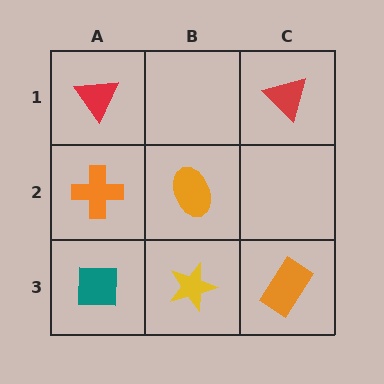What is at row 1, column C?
A red triangle.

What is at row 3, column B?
A yellow star.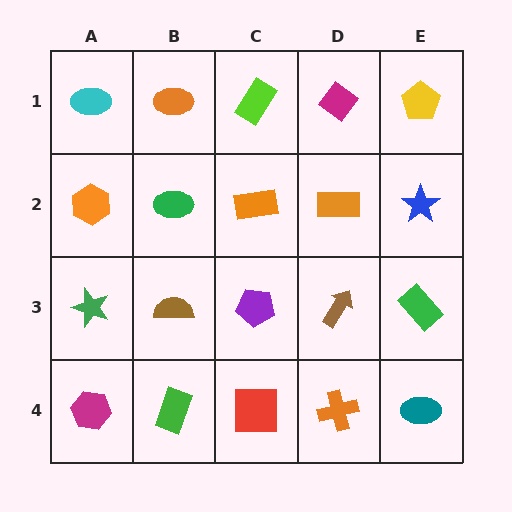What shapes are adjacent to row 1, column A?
An orange hexagon (row 2, column A), an orange ellipse (row 1, column B).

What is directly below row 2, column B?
A brown semicircle.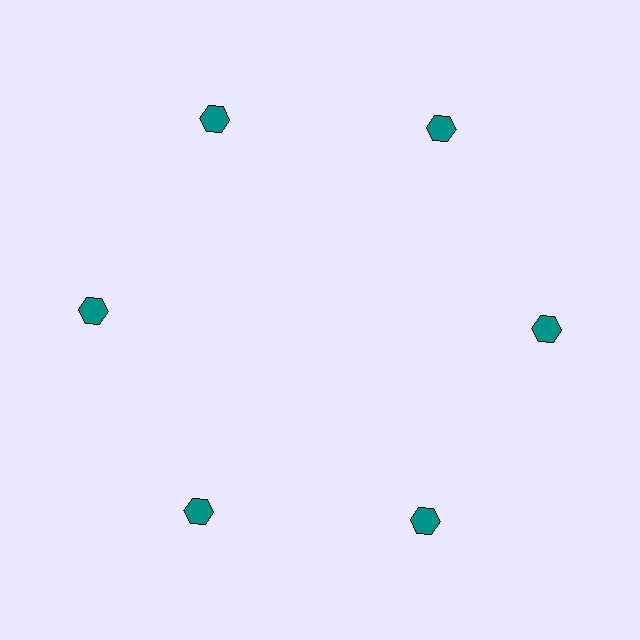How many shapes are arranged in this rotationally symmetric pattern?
There are 6 shapes, arranged in 6 groups of 1.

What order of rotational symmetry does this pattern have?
This pattern has 6-fold rotational symmetry.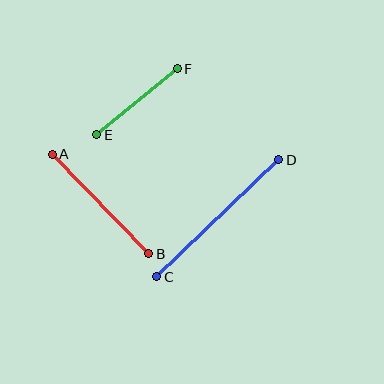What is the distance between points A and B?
The distance is approximately 138 pixels.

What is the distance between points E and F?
The distance is approximately 104 pixels.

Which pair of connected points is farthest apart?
Points C and D are farthest apart.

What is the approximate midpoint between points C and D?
The midpoint is at approximately (218, 218) pixels.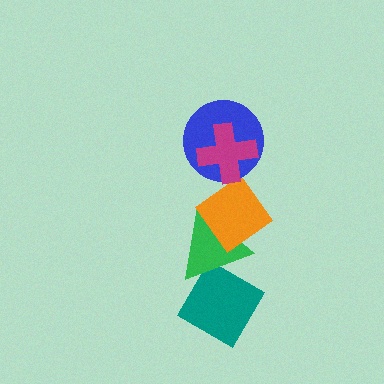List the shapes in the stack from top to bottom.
From top to bottom: the magenta cross, the blue circle, the orange diamond, the green triangle, the teal diamond.